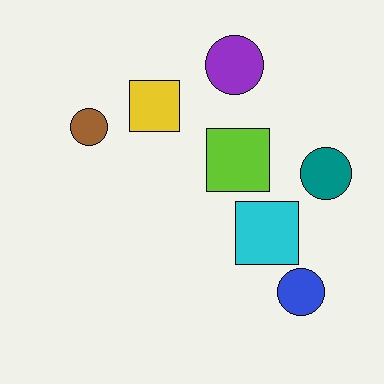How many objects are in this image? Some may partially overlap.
There are 7 objects.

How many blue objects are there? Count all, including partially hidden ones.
There is 1 blue object.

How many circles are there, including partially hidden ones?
There are 4 circles.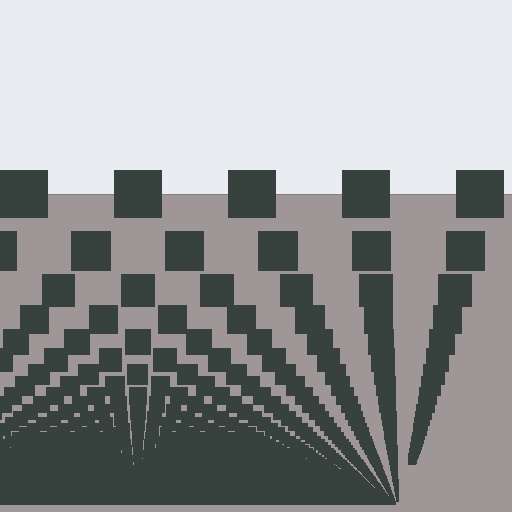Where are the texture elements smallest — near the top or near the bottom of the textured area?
Near the bottom.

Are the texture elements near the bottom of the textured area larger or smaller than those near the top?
Smaller. The gradient is inverted — elements near the bottom are smaller and denser.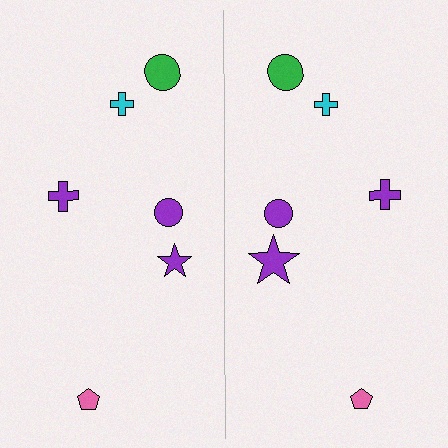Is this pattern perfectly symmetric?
No, the pattern is not perfectly symmetric. The purple star on the right side has a different size than its mirror counterpart.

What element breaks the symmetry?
The purple star on the right side has a different size than its mirror counterpart.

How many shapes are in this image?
There are 12 shapes in this image.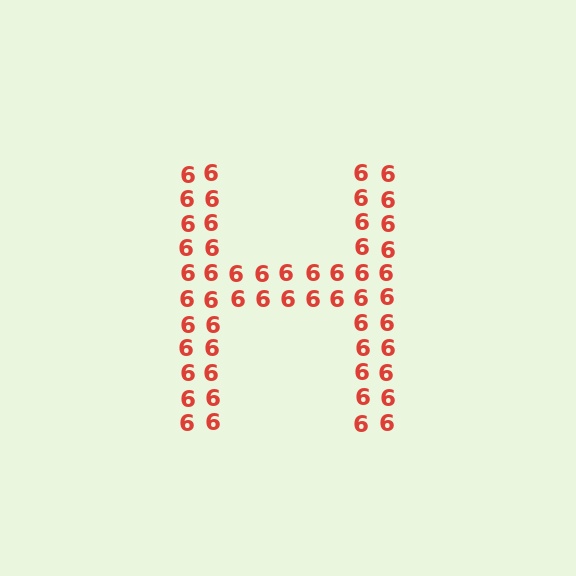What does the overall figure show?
The overall figure shows the letter H.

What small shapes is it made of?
It is made of small digit 6's.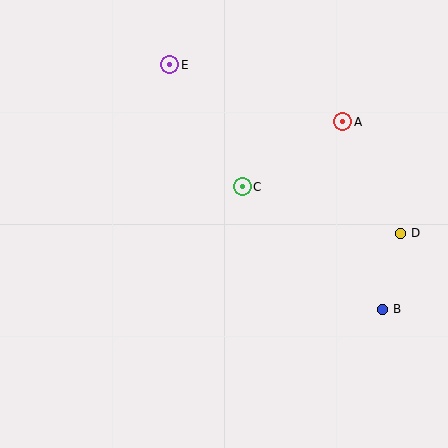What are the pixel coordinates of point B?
Point B is at (382, 309).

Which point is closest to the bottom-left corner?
Point C is closest to the bottom-left corner.